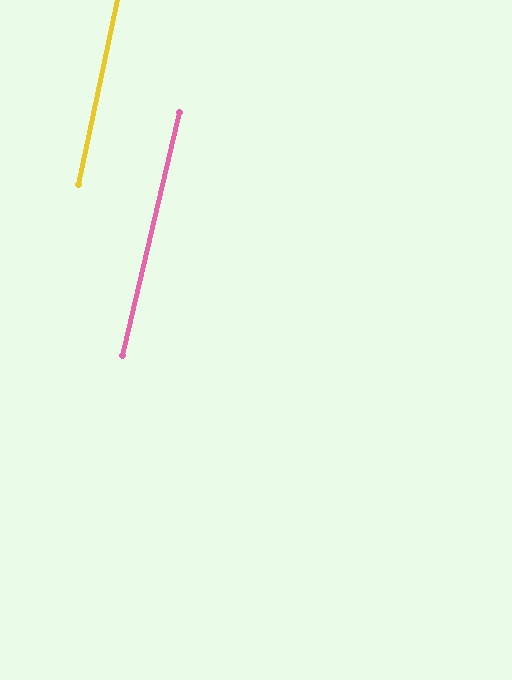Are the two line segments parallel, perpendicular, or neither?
Parallel — their directions differ by only 1.2°.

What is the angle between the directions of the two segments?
Approximately 1 degree.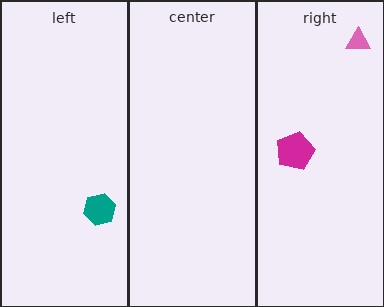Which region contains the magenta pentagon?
The right region.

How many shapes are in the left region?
1.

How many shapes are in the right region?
2.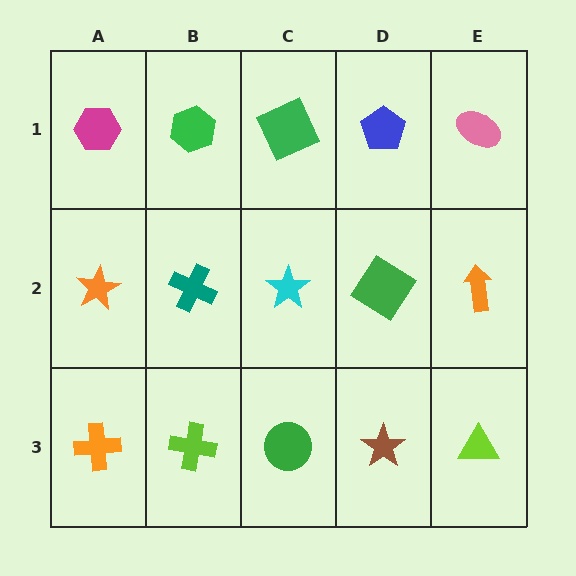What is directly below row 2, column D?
A brown star.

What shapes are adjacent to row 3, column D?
A green diamond (row 2, column D), a green circle (row 3, column C), a lime triangle (row 3, column E).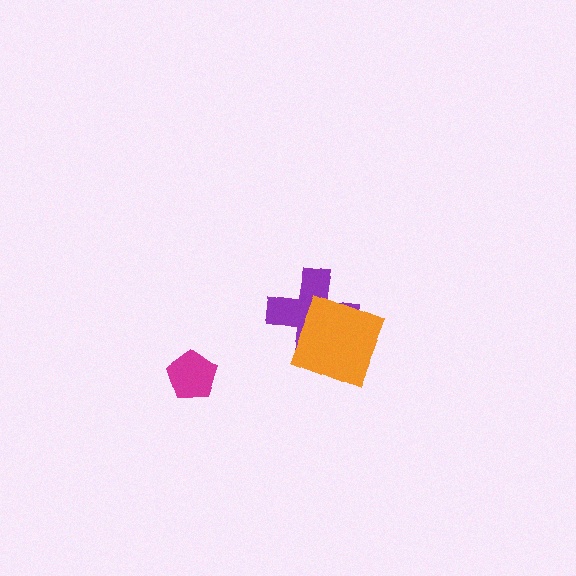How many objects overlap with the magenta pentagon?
0 objects overlap with the magenta pentagon.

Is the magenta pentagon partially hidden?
No, no other shape covers it.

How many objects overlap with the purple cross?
1 object overlaps with the purple cross.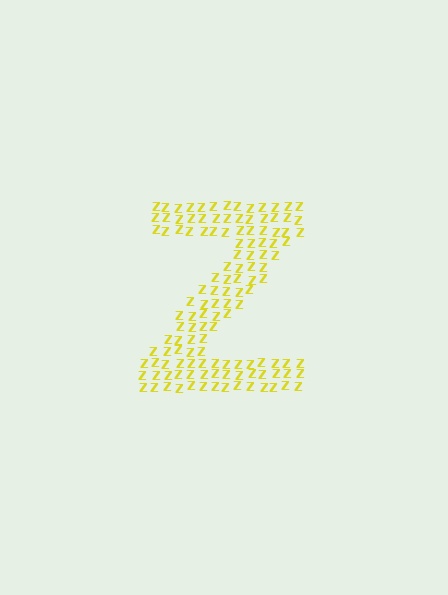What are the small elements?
The small elements are letter Z's.